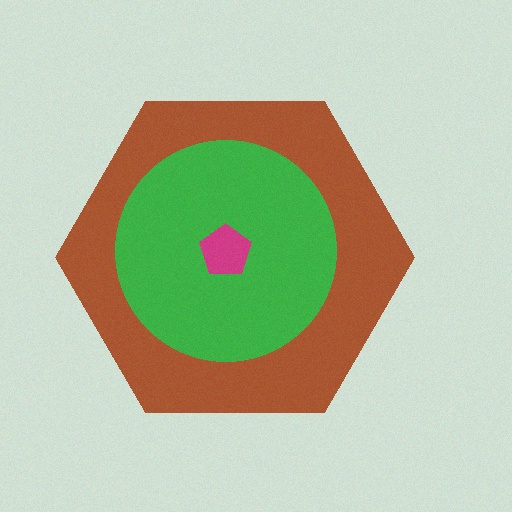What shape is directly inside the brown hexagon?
The green circle.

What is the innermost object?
The magenta pentagon.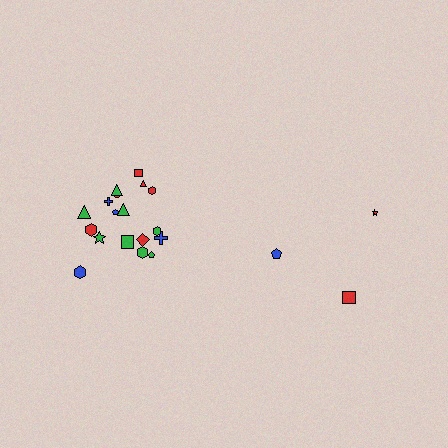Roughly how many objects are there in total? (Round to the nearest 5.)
Roughly 20 objects in total.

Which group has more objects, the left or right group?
The left group.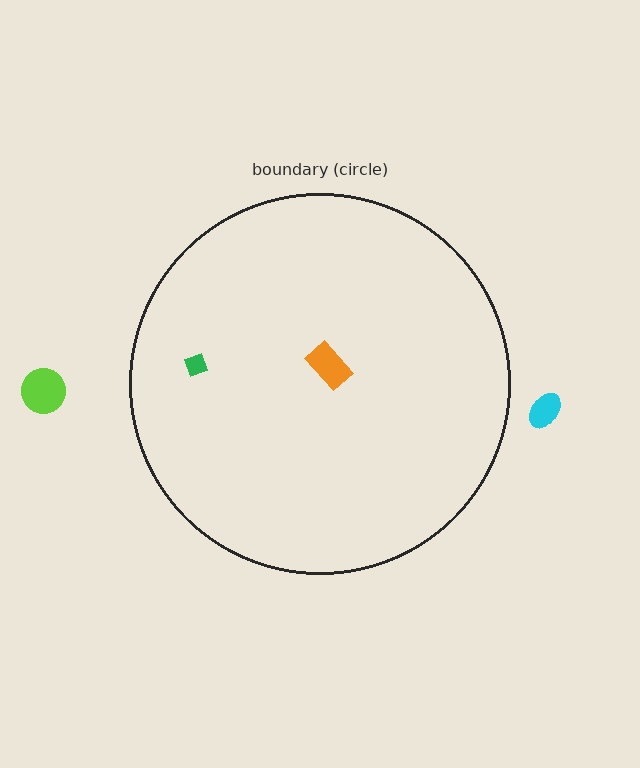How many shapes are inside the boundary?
2 inside, 2 outside.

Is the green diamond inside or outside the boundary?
Inside.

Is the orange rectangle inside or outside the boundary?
Inside.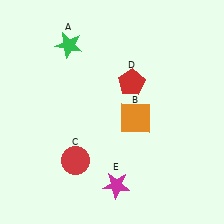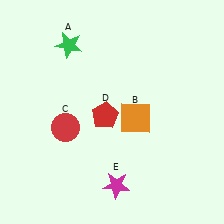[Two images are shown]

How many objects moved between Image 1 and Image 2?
2 objects moved between the two images.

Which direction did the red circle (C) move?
The red circle (C) moved up.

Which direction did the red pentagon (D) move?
The red pentagon (D) moved down.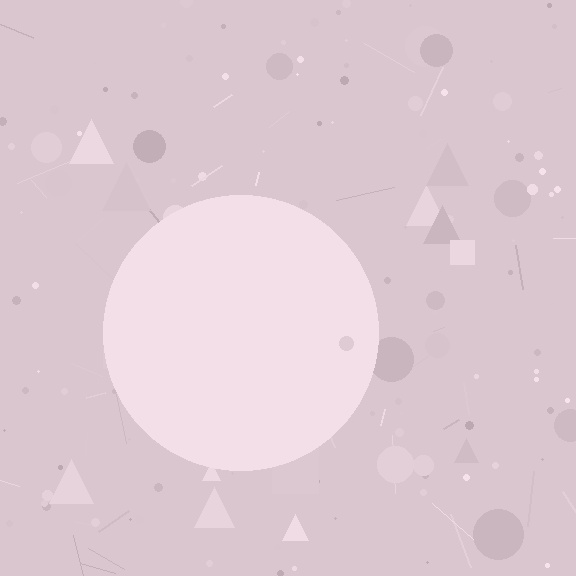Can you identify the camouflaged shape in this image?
The camouflaged shape is a circle.